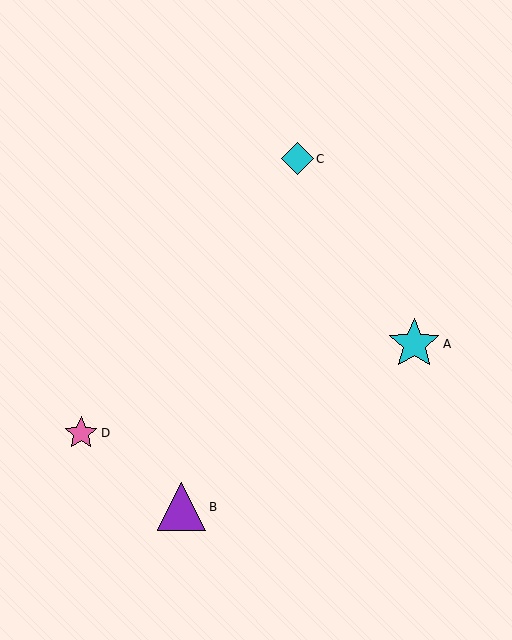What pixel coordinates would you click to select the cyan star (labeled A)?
Click at (414, 344) to select the cyan star A.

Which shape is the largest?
The cyan star (labeled A) is the largest.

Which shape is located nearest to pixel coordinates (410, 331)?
The cyan star (labeled A) at (414, 344) is nearest to that location.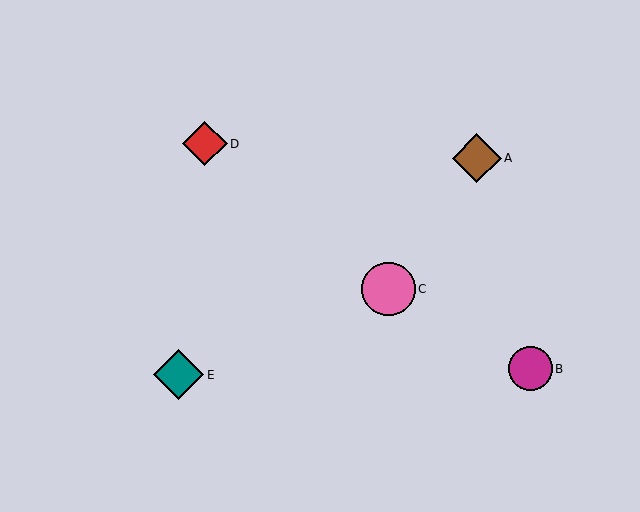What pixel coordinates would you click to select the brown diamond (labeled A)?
Click at (477, 158) to select the brown diamond A.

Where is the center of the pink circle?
The center of the pink circle is at (388, 289).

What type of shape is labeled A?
Shape A is a brown diamond.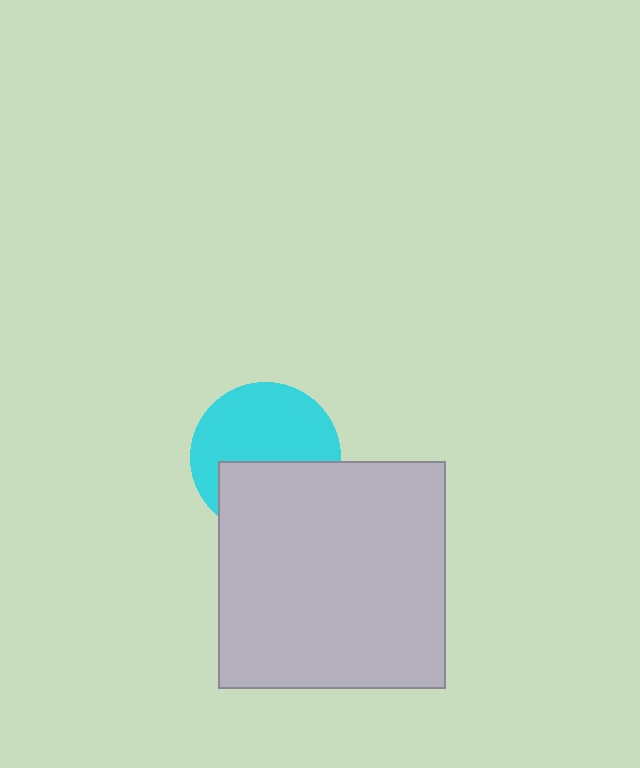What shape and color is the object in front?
The object in front is a light gray square.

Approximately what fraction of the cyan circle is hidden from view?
Roughly 41% of the cyan circle is hidden behind the light gray square.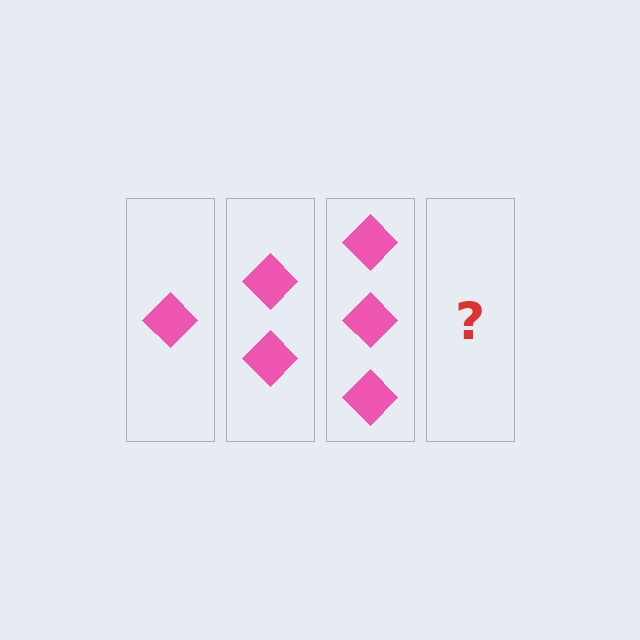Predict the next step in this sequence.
The next step is 4 diamonds.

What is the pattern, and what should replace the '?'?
The pattern is that each step adds one more diamond. The '?' should be 4 diamonds.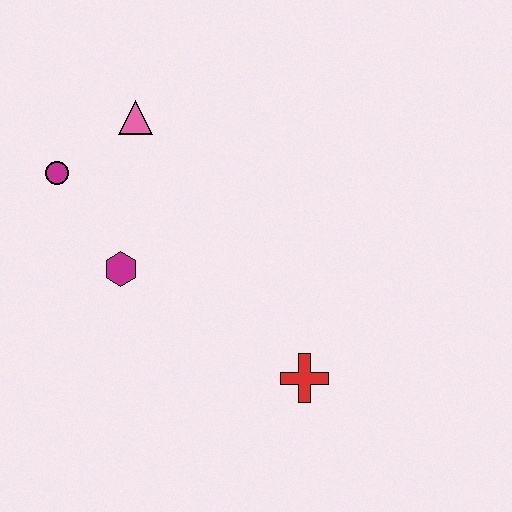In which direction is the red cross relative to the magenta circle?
The red cross is to the right of the magenta circle.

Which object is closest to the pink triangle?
The magenta circle is closest to the pink triangle.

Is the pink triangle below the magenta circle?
No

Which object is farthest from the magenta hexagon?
The red cross is farthest from the magenta hexagon.